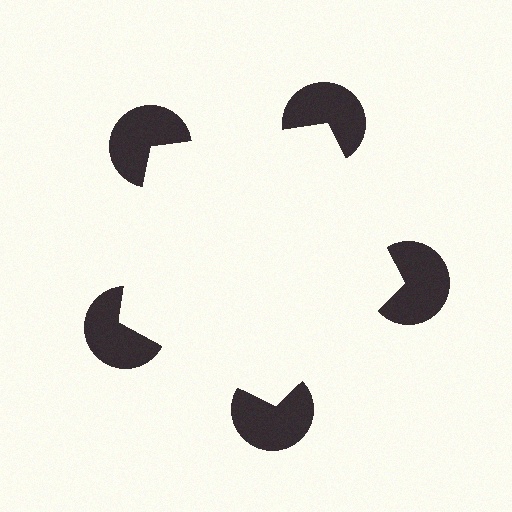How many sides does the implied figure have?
5 sides.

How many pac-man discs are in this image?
There are 5 — one at each vertex of the illusory pentagon.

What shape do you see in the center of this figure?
An illusory pentagon — its edges are inferred from the aligned wedge cuts in the pac-man discs, not physically drawn.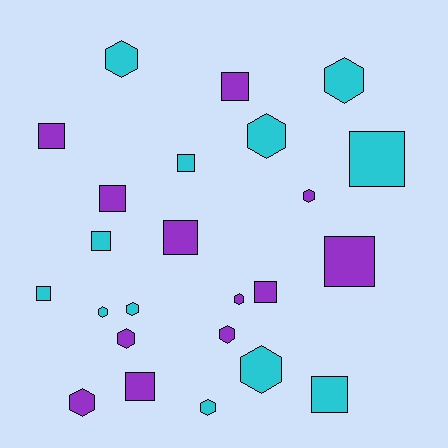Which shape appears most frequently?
Square, with 12 objects.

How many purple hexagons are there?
There are 5 purple hexagons.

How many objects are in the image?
There are 24 objects.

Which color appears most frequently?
Purple, with 12 objects.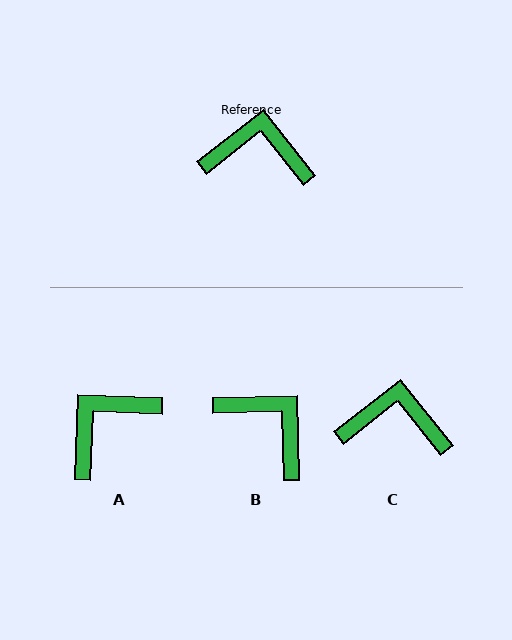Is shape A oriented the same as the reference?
No, it is off by about 49 degrees.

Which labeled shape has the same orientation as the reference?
C.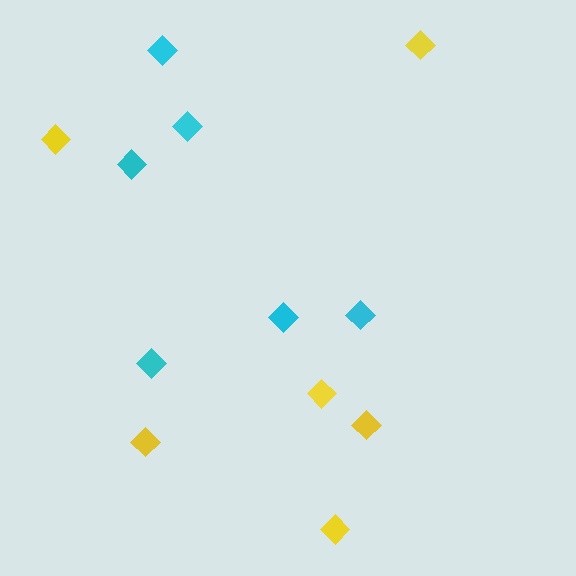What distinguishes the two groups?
There are 2 groups: one group of yellow diamonds (6) and one group of cyan diamonds (6).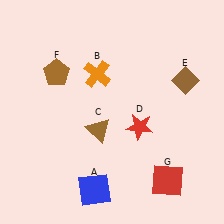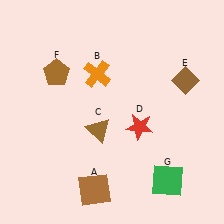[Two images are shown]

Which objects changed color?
A changed from blue to brown. G changed from red to green.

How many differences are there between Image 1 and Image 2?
There are 2 differences between the two images.